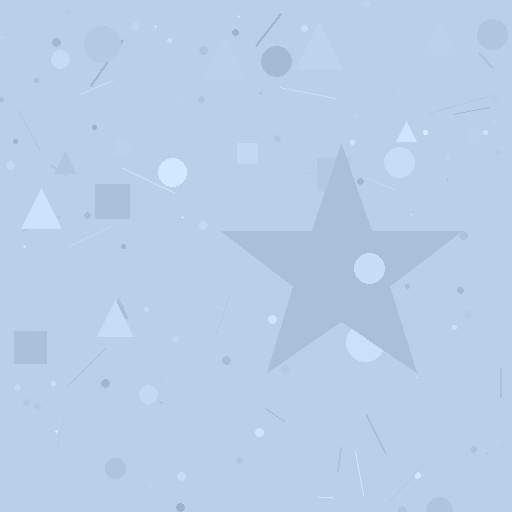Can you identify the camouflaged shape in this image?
The camouflaged shape is a star.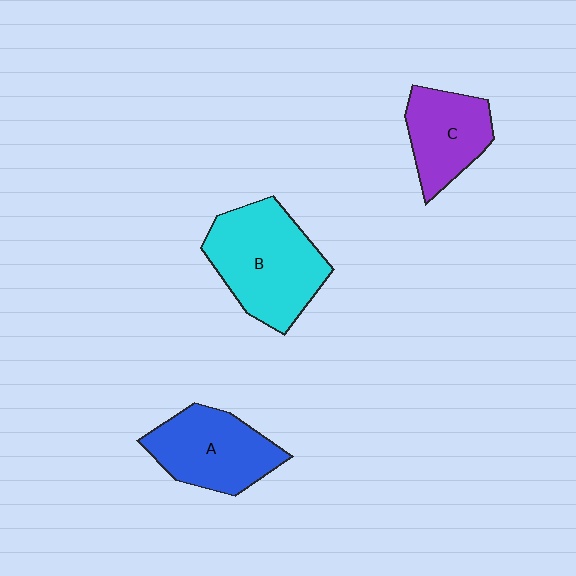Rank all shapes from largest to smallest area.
From largest to smallest: B (cyan), A (blue), C (purple).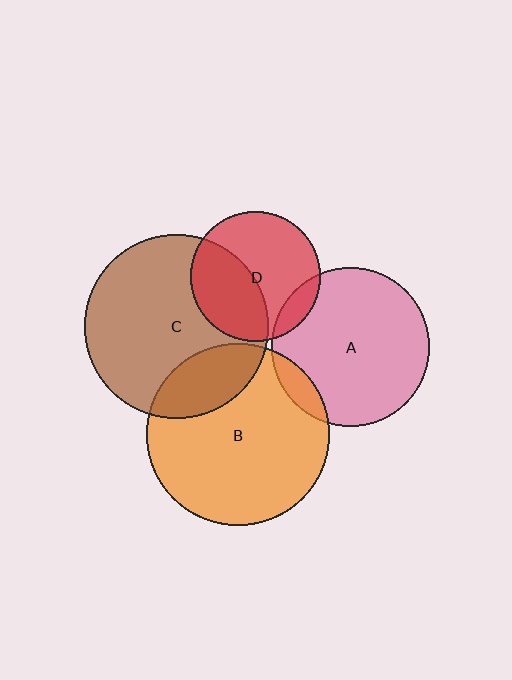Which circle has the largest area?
Circle C (brown).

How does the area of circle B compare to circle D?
Approximately 2.0 times.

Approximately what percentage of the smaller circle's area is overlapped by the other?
Approximately 10%.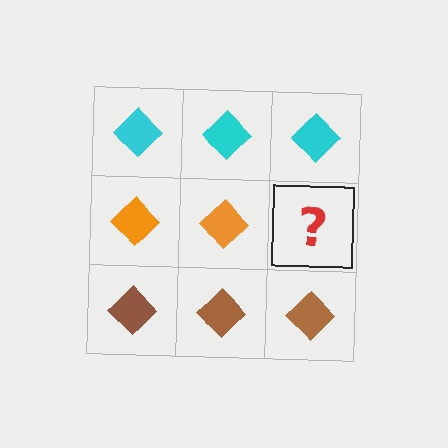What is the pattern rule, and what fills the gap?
The rule is that each row has a consistent color. The gap should be filled with an orange diamond.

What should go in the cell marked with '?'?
The missing cell should contain an orange diamond.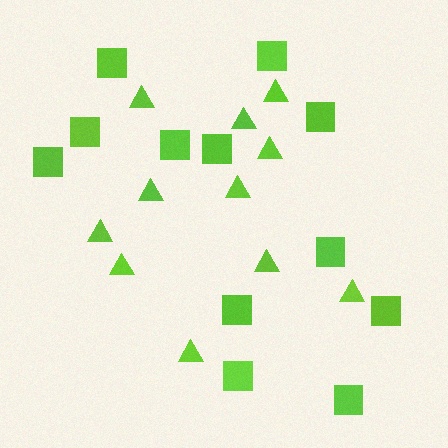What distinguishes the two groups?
There are 2 groups: one group of squares (12) and one group of triangles (11).